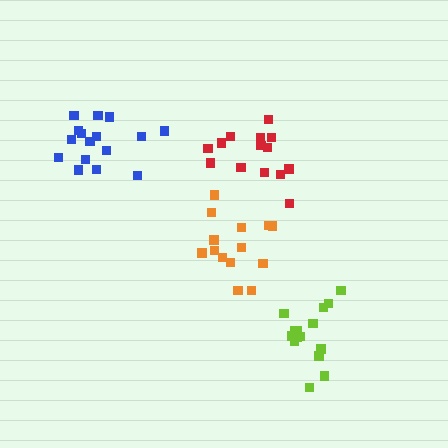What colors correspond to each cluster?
The clusters are colored: blue, orange, red, lime.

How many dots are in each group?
Group 1: 16 dots, Group 2: 14 dots, Group 3: 14 dots, Group 4: 15 dots (59 total).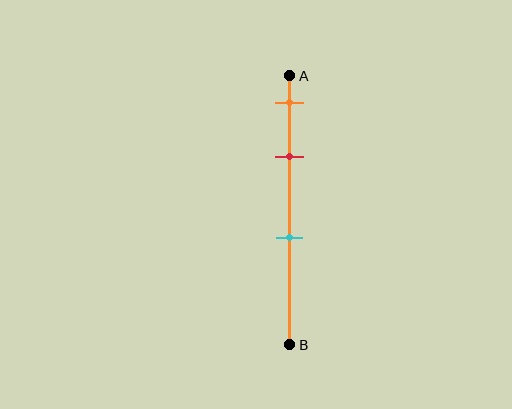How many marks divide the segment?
There are 3 marks dividing the segment.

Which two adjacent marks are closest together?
The orange and red marks are the closest adjacent pair.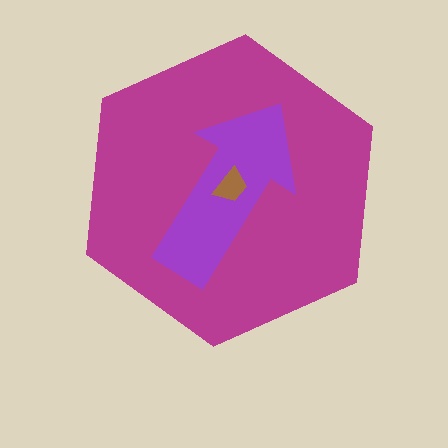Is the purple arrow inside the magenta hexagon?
Yes.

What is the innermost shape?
The brown trapezoid.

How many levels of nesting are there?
3.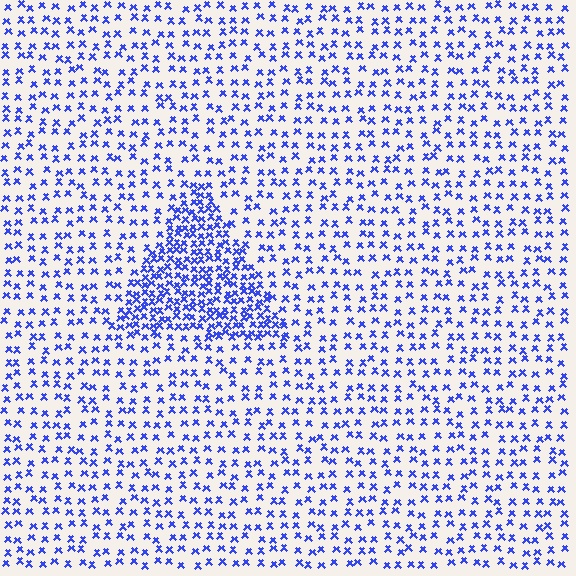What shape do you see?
I see a triangle.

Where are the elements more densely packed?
The elements are more densely packed inside the triangle boundary.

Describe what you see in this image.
The image contains small blue elements arranged at two different densities. A triangle-shaped region is visible where the elements are more densely packed than the surrounding area.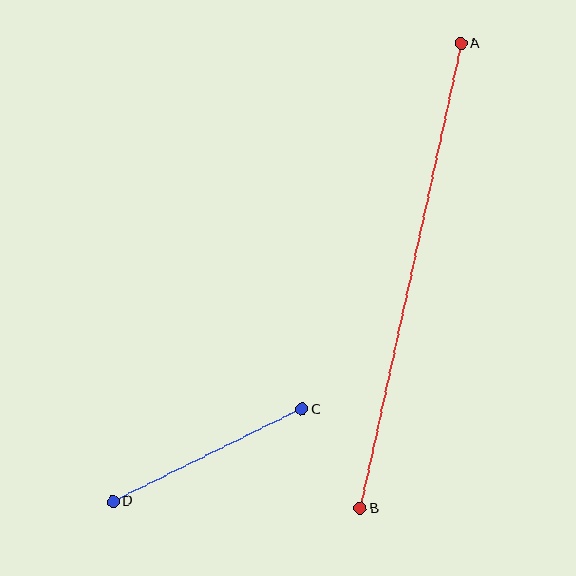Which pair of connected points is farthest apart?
Points A and B are farthest apart.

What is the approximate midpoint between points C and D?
The midpoint is at approximately (207, 455) pixels.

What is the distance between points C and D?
The distance is approximately 211 pixels.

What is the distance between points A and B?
The distance is approximately 475 pixels.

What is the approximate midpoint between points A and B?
The midpoint is at approximately (411, 276) pixels.